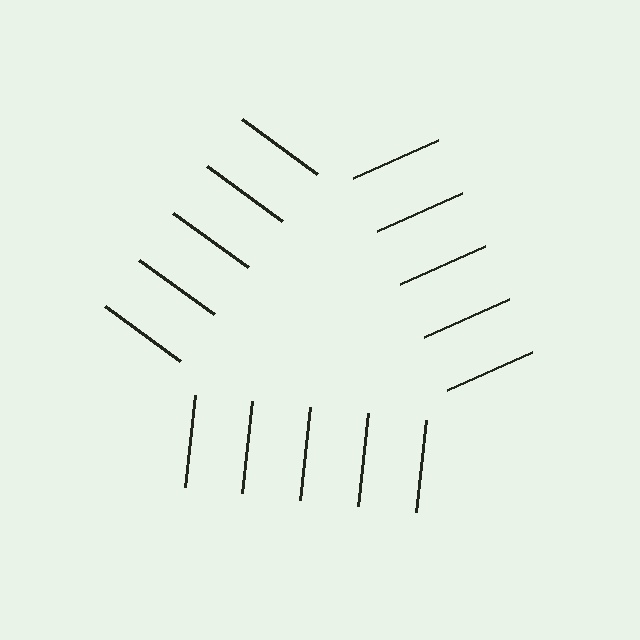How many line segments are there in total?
15 — 5 along each of the 3 edges.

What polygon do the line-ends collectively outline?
An illusory triangle — the line segments terminate on its edges but no continuous stroke is drawn.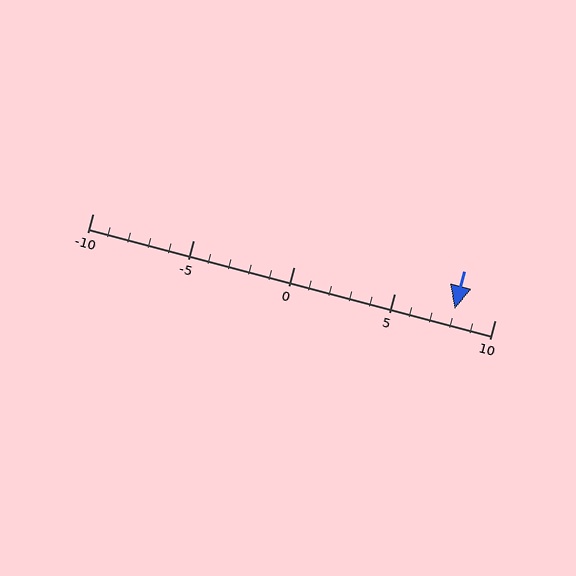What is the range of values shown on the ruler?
The ruler shows values from -10 to 10.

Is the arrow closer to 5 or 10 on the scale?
The arrow is closer to 10.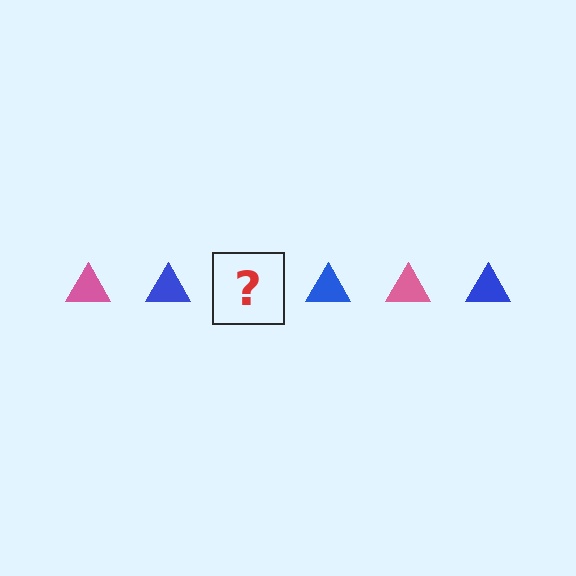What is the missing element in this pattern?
The missing element is a pink triangle.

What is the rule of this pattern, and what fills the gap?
The rule is that the pattern cycles through pink, blue triangles. The gap should be filled with a pink triangle.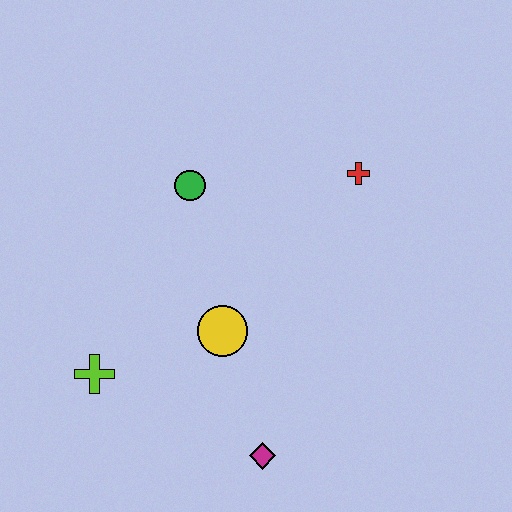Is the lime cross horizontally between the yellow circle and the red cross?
No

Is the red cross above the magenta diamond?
Yes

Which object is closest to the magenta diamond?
The yellow circle is closest to the magenta diamond.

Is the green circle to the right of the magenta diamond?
No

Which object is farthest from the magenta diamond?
The red cross is farthest from the magenta diamond.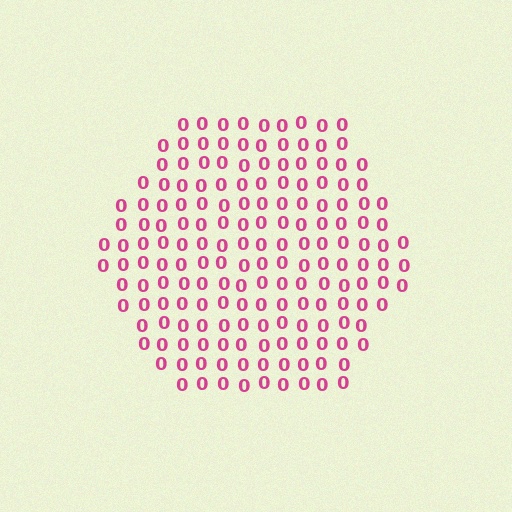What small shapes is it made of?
It is made of small digit 0's.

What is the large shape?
The large shape is a hexagon.